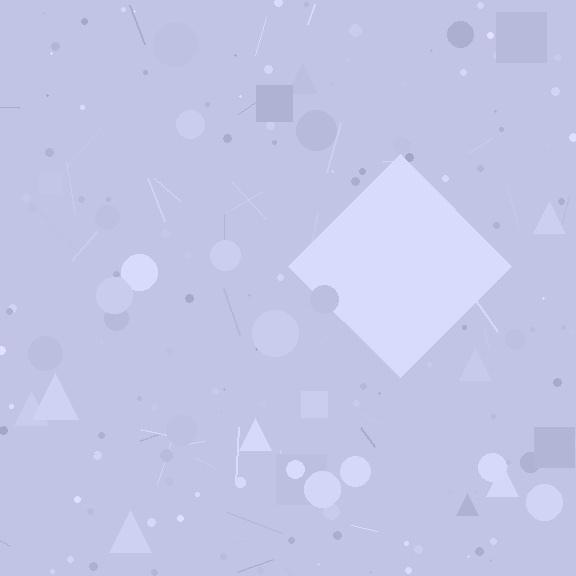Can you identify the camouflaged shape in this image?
The camouflaged shape is a diamond.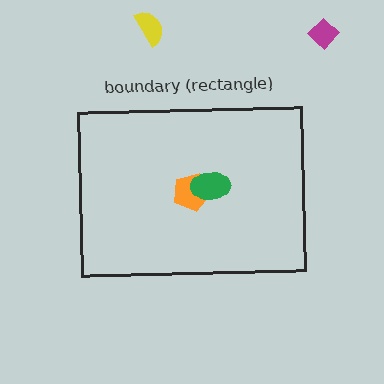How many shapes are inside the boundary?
2 inside, 2 outside.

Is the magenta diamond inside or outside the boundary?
Outside.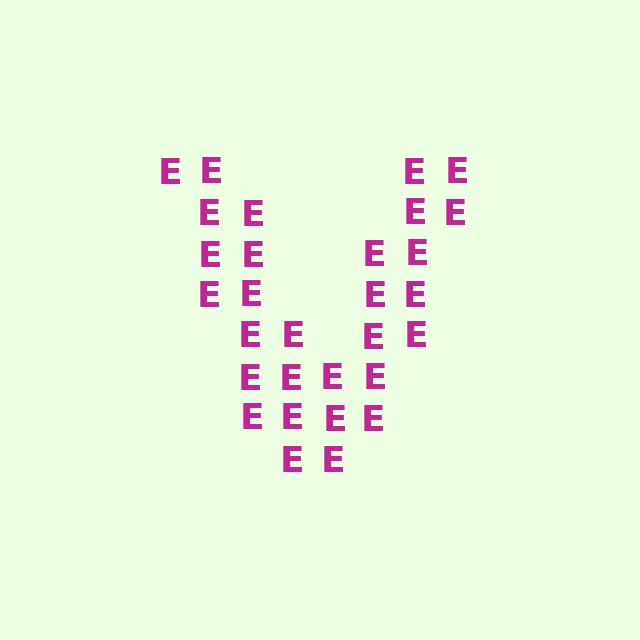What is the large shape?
The large shape is the letter V.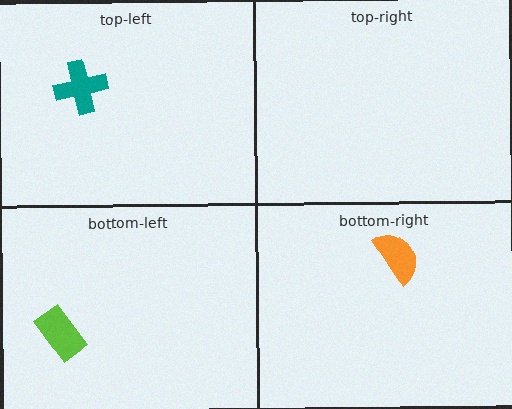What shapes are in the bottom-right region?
The orange semicircle.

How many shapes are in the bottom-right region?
1.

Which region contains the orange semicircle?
The bottom-right region.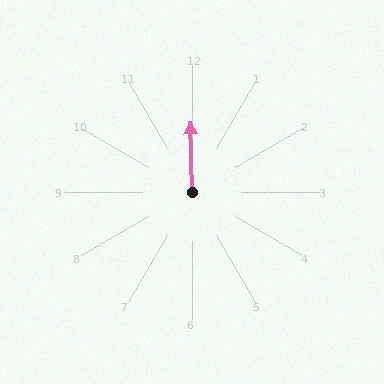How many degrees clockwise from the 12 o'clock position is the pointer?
Approximately 359 degrees.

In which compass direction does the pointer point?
North.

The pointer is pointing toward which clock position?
Roughly 12 o'clock.